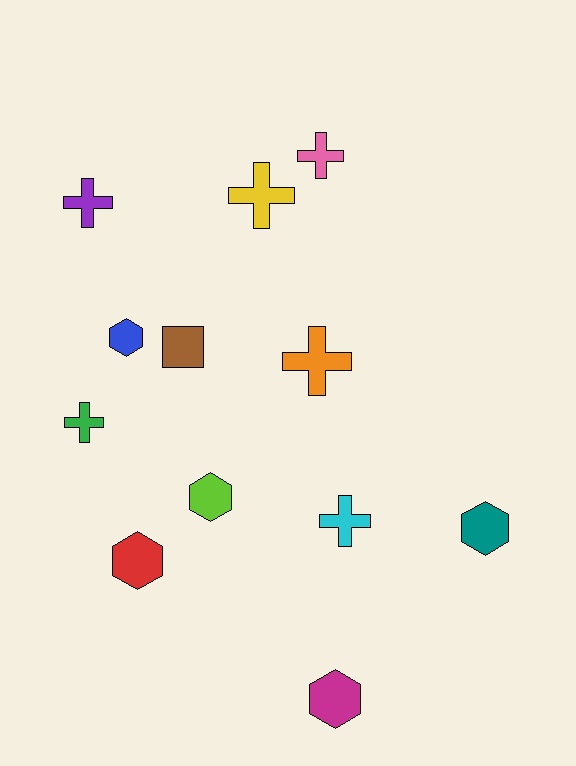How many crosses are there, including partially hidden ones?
There are 6 crosses.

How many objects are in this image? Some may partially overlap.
There are 12 objects.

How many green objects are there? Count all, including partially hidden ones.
There is 1 green object.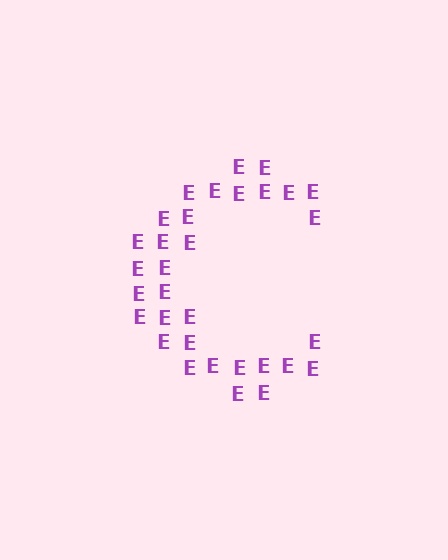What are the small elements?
The small elements are letter E's.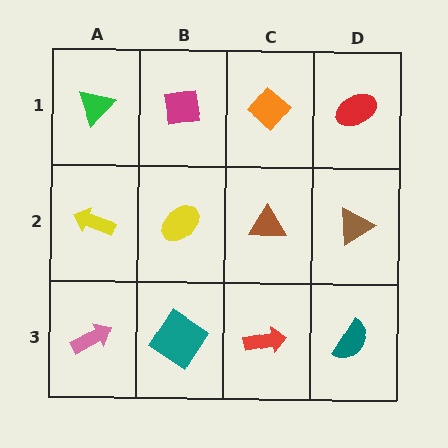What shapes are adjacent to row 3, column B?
A yellow ellipse (row 2, column B), a pink arrow (row 3, column A), a red arrow (row 3, column C).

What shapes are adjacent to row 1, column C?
A brown triangle (row 2, column C), a magenta square (row 1, column B), a red ellipse (row 1, column D).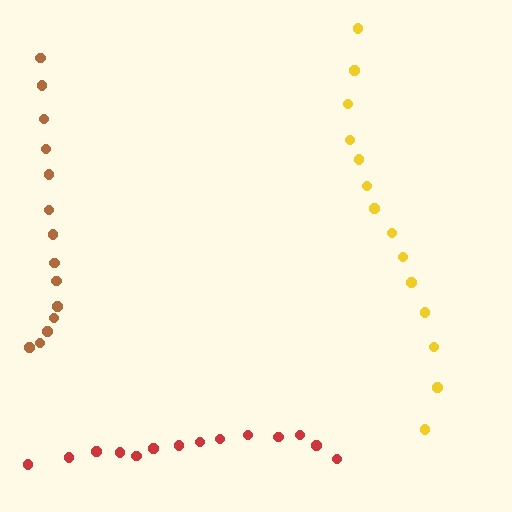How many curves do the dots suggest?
There are 3 distinct paths.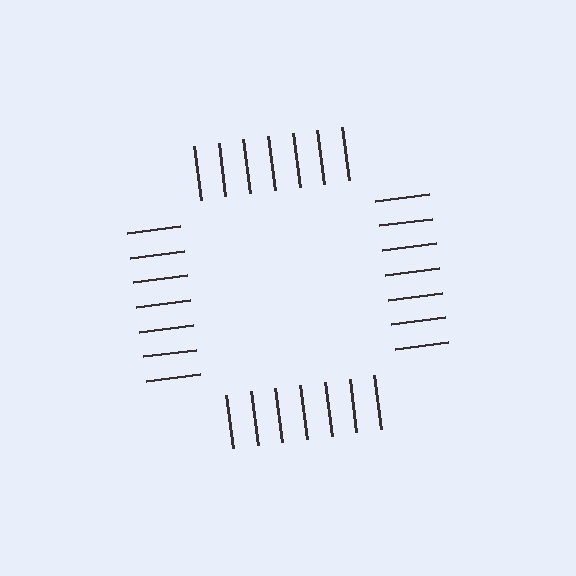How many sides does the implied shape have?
4 sides — the line-ends trace a square.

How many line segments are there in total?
28 — 7 along each of the 4 edges.